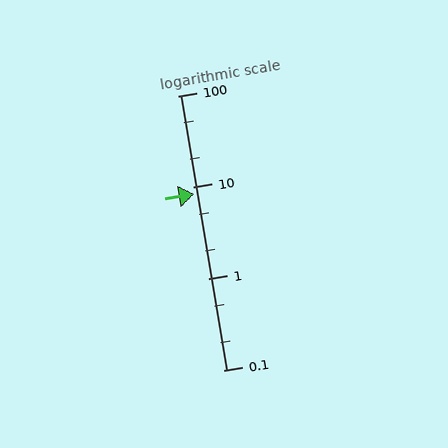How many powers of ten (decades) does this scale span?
The scale spans 3 decades, from 0.1 to 100.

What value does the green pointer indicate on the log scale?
The pointer indicates approximately 8.4.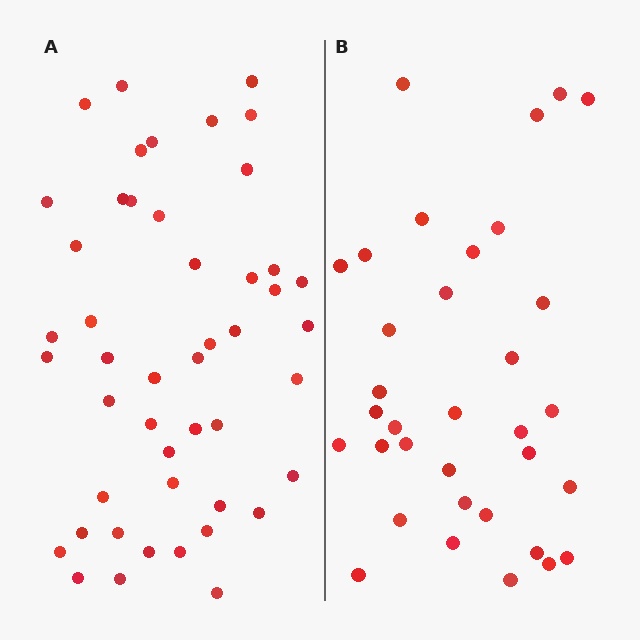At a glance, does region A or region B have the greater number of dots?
Region A (the left region) has more dots.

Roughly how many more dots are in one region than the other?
Region A has approximately 15 more dots than region B.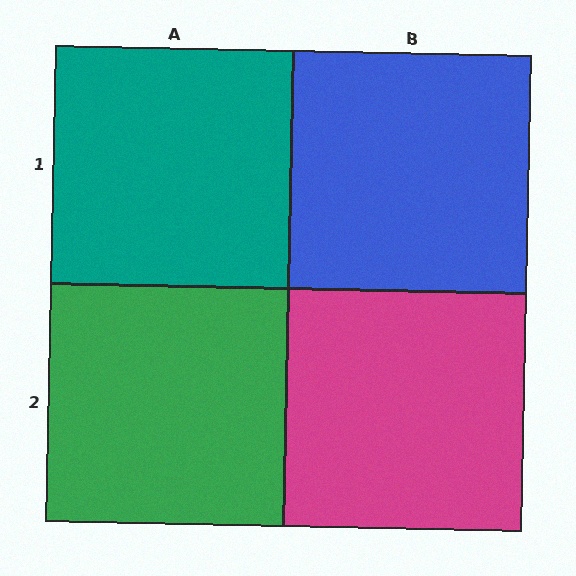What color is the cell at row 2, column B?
Magenta.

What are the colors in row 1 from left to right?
Teal, blue.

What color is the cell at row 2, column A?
Green.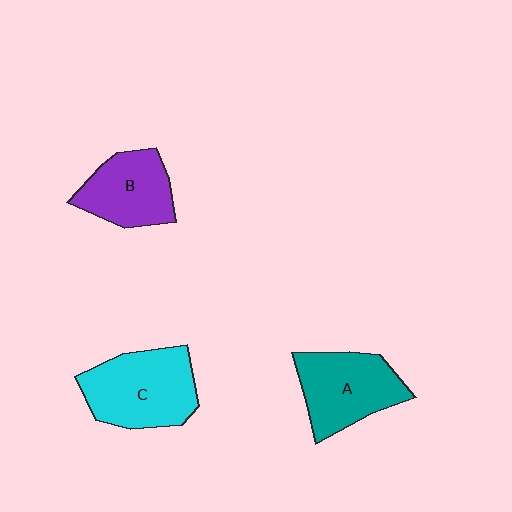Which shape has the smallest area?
Shape B (purple).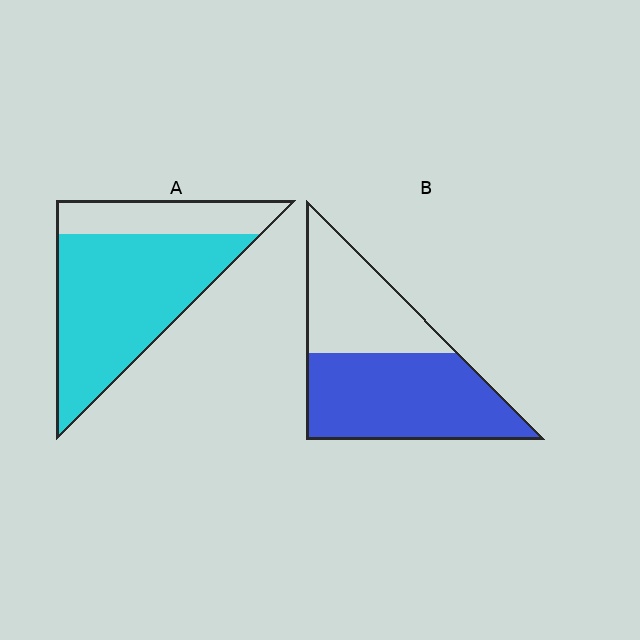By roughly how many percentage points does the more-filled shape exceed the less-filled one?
By roughly 15 percentage points (A over B).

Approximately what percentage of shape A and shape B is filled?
A is approximately 75% and B is approximately 60%.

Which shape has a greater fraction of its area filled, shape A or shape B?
Shape A.